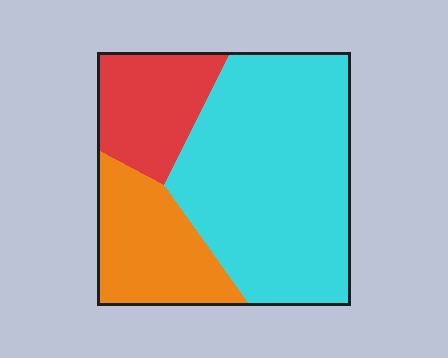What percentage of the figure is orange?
Orange covers around 25% of the figure.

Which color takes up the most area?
Cyan, at roughly 60%.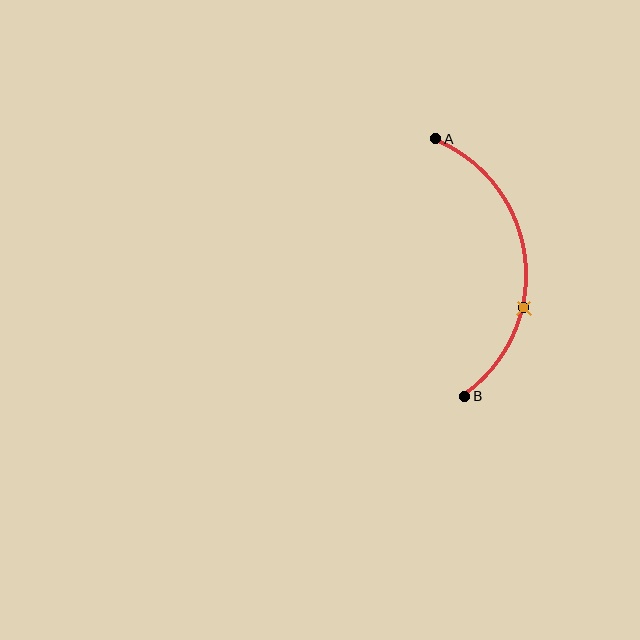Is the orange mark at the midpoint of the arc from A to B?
No. The orange mark lies on the arc but is closer to endpoint B. The arc midpoint would be at the point on the curve equidistant along the arc from both A and B.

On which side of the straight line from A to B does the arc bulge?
The arc bulges to the right of the straight line connecting A and B.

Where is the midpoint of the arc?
The arc midpoint is the point on the curve farthest from the straight line joining A and B. It sits to the right of that line.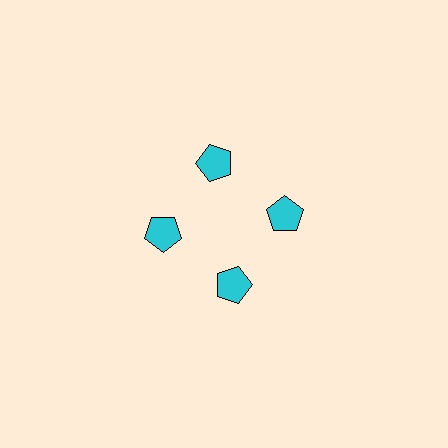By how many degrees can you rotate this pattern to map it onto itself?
The pattern maps onto itself every 90 degrees of rotation.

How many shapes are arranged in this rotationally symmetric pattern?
There are 4 shapes, arranged in 4 groups of 1.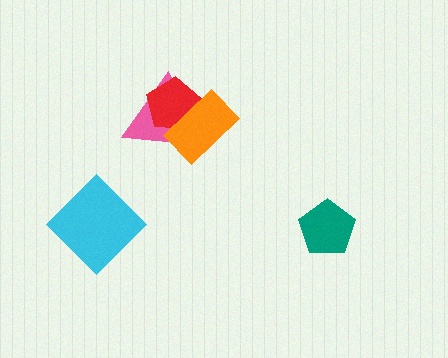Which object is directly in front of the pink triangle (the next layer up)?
The red pentagon is directly in front of the pink triangle.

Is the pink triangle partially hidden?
Yes, it is partially covered by another shape.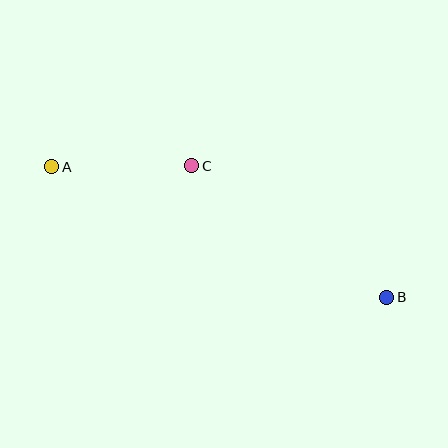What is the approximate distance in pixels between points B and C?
The distance between B and C is approximately 235 pixels.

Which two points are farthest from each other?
Points A and B are farthest from each other.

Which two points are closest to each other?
Points A and C are closest to each other.